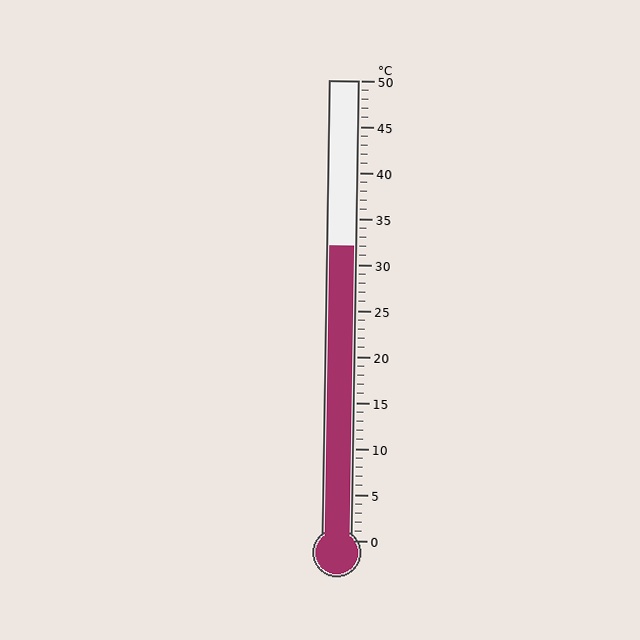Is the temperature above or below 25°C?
The temperature is above 25°C.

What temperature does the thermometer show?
The thermometer shows approximately 32°C.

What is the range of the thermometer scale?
The thermometer scale ranges from 0°C to 50°C.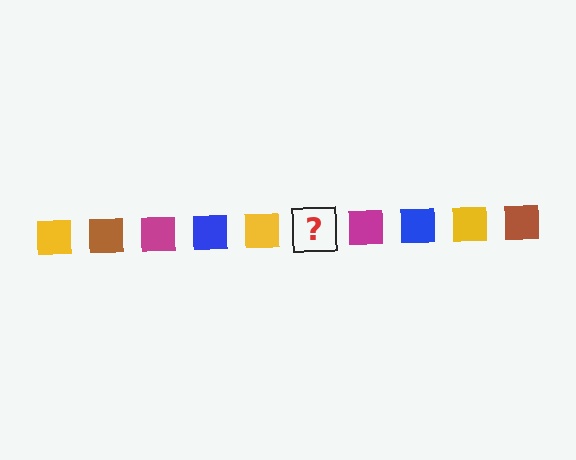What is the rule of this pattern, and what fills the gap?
The rule is that the pattern cycles through yellow, brown, magenta, blue squares. The gap should be filled with a brown square.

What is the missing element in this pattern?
The missing element is a brown square.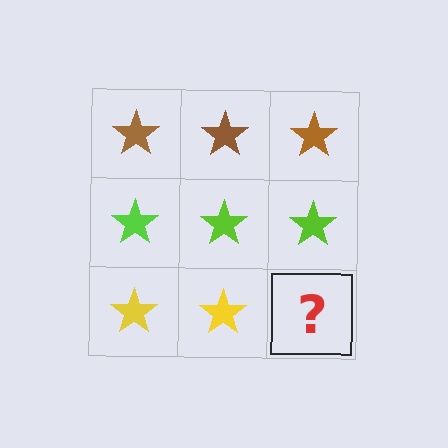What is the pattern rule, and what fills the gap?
The rule is that each row has a consistent color. The gap should be filled with a yellow star.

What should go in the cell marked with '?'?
The missing cell should contain a yellow star.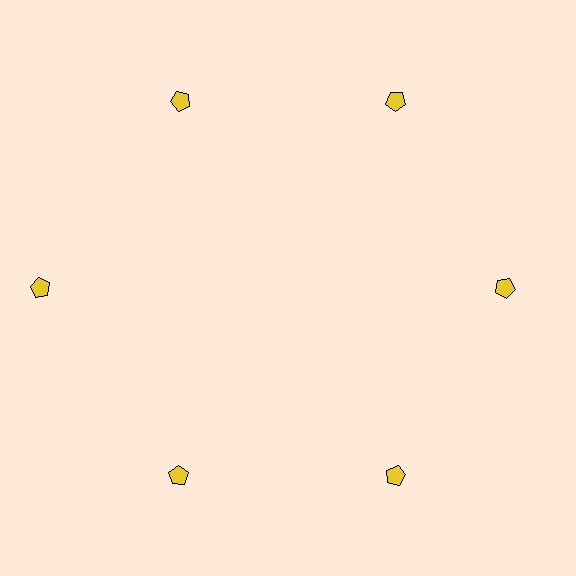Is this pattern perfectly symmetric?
No. The 6 yellow pentagons are arranged in a ring, but one element near the 9 o'clock position is pushed outward from the center, breaking the 6-fold rotational symmetry.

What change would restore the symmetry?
The symmetry would be restored by moving it inward, back onto the ring so that all 6 pentagons sit at equal angles and equal distance from the center.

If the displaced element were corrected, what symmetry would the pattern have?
It would have 6-fold rotational symmetry — the pattern would map onto itself every 60 degrees.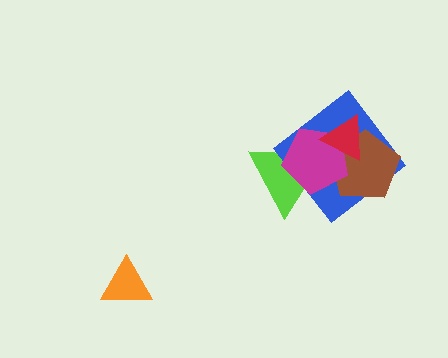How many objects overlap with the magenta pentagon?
4 objects overlap with the magenta pentagon.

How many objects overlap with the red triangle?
3 objects overlap with the red triangle.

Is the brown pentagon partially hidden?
Yes, it is partially covered by another shape.